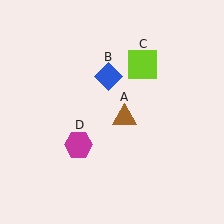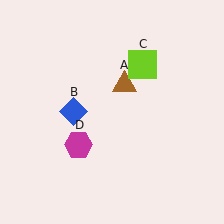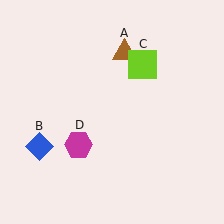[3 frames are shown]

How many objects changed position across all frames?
2 objects changed position: brown triangle (object A), blue diamond (object B).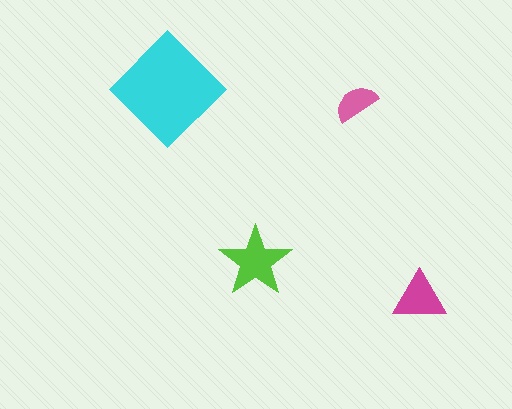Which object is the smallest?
The pink semicircle.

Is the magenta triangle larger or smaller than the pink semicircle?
Larger.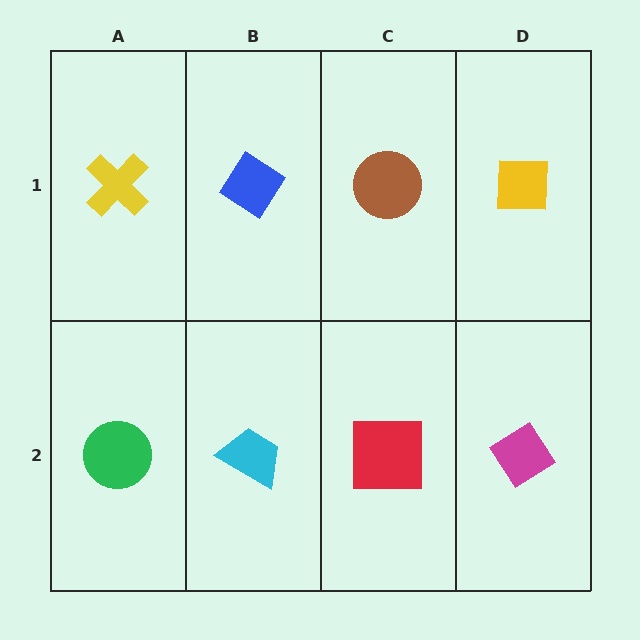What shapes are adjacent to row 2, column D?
A yellow square (row 1, column D), a red square (row 2, column C).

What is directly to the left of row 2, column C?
A cyan trapezoid.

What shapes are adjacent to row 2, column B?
A blue diamond (row 1, column B), a green circle (row 2, column A), a red square (row 2, column C).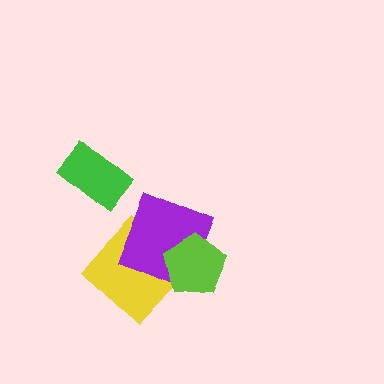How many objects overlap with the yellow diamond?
2 objects overlap with the yellow diamond.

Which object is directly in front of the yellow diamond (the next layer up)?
The purple square is directly in front of the yellow diamond.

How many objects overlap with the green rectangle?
0 objects overlap with the green rectangle.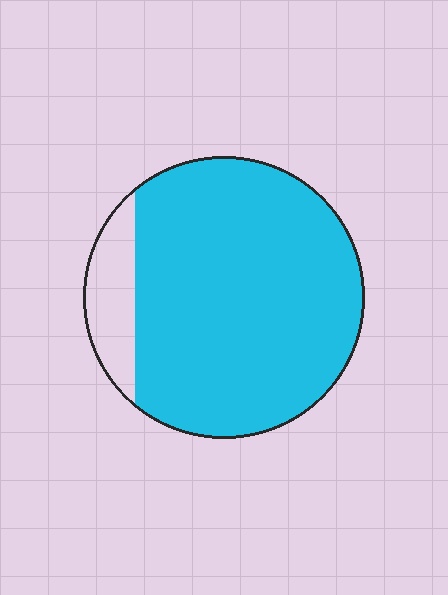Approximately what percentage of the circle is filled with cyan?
Approximately 85%.